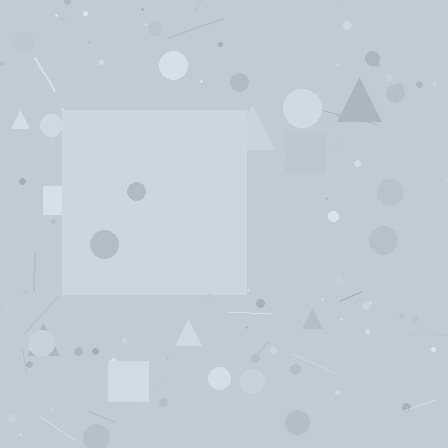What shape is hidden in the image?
A square is hidden in the image.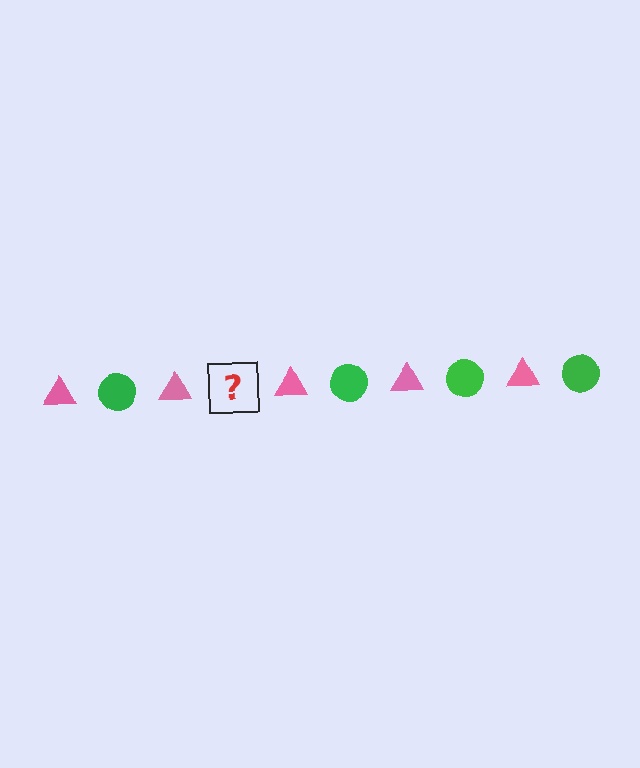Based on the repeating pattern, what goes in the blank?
The blank should be a green circle.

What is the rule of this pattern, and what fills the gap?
The rule is that the pattern alternates between pink triangle and green circle. The gap should be filled with a green circle.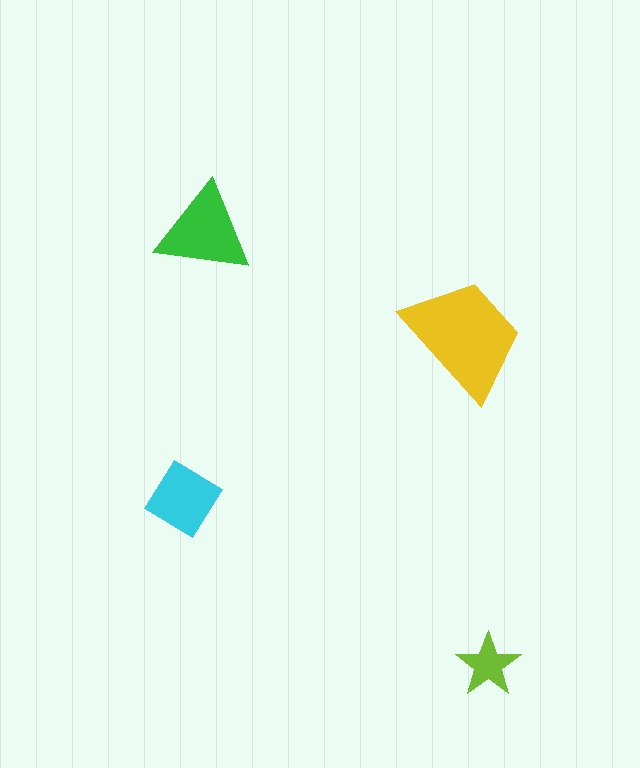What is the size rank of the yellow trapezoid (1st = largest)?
1st.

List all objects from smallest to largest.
The lime star, the cyan diamond, the green triangle, the yellow trapezoid.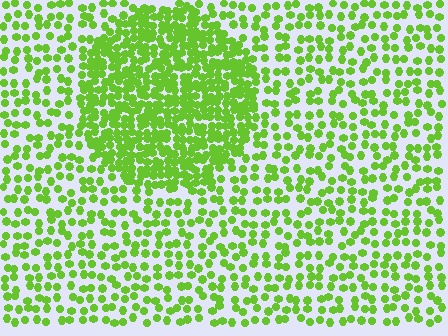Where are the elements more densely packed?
The elements are more densely packed inside the circle boundary.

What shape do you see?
I see a circle.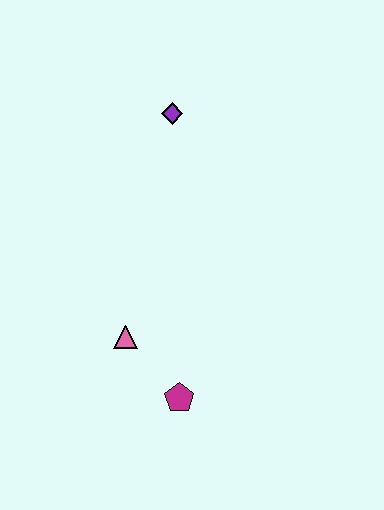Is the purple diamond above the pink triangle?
Yes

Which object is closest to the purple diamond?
The pink triangle is closest to the purple diamond.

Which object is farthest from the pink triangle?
The purple diamond is farthest from the pink triangle.